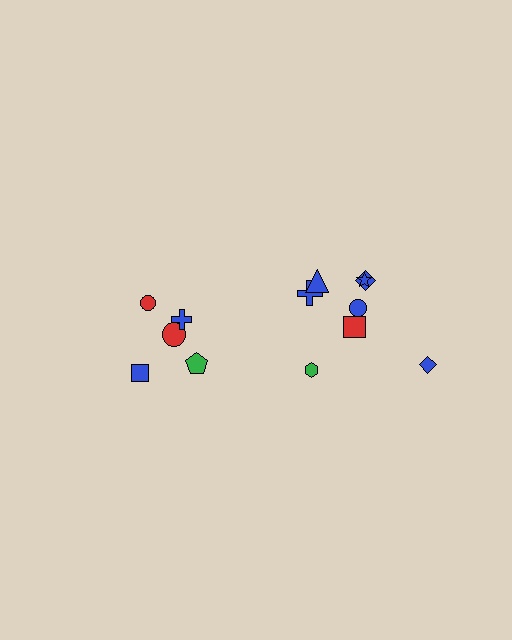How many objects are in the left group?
There are 5 objects.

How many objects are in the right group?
There are 8 objects.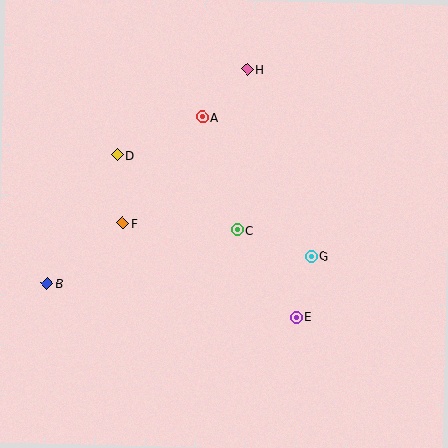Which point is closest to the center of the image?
Point C at (237, 230) is closest to the center.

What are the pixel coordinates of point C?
Point C is at (237, 230).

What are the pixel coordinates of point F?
Point F is at (123, 223).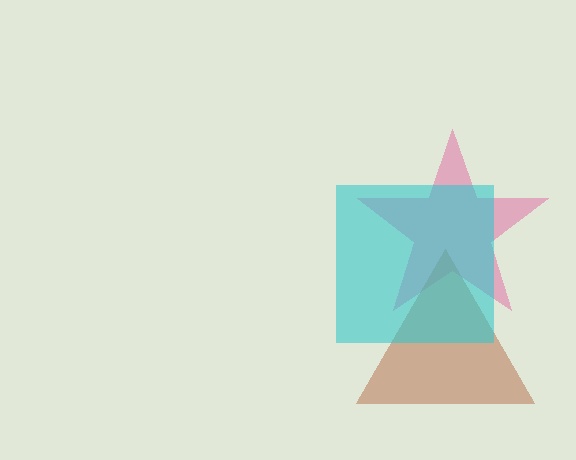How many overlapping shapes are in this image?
There are 3 overlapping shapes in the image.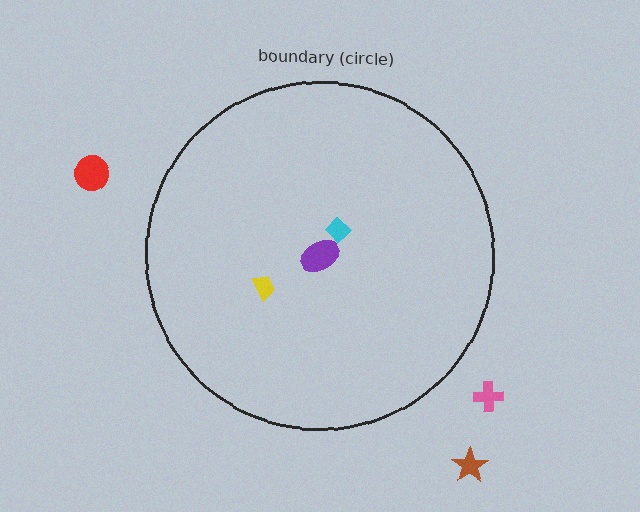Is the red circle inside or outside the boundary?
Outside.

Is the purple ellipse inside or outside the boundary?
Inside.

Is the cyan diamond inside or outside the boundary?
Inside.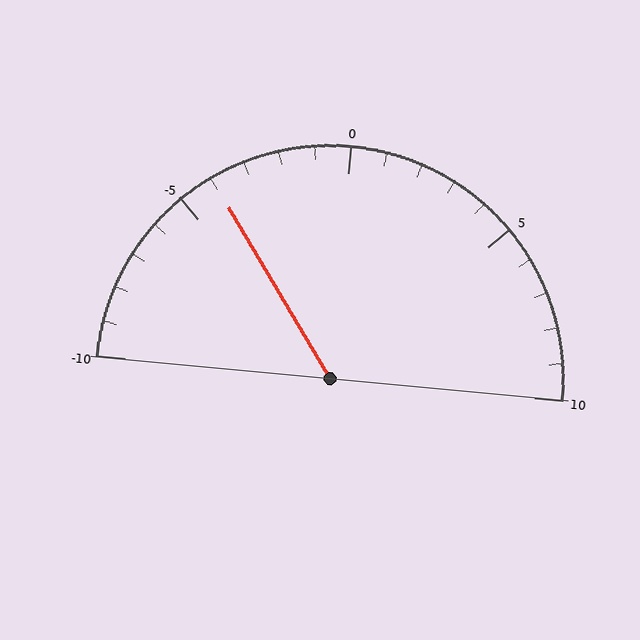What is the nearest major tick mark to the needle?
The nearest major tick mark is -5.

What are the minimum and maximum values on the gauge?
The gauge ranges from -10 to 10.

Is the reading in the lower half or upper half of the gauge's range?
The reading is in the lower half of the range (-10 to 10).